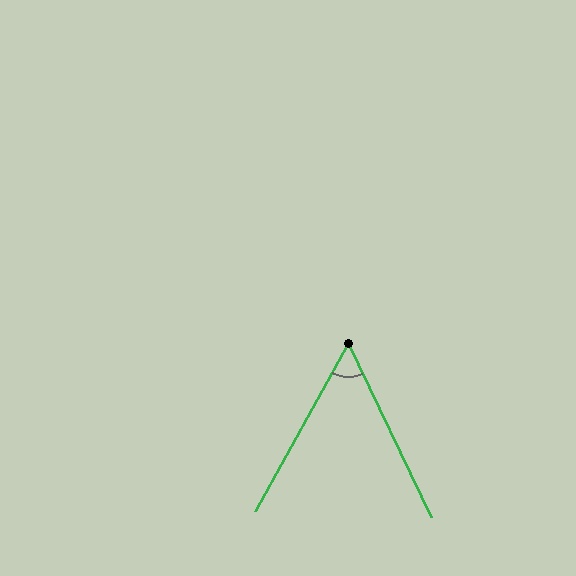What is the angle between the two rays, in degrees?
Approximately 54 degrees.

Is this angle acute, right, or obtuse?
It is acute.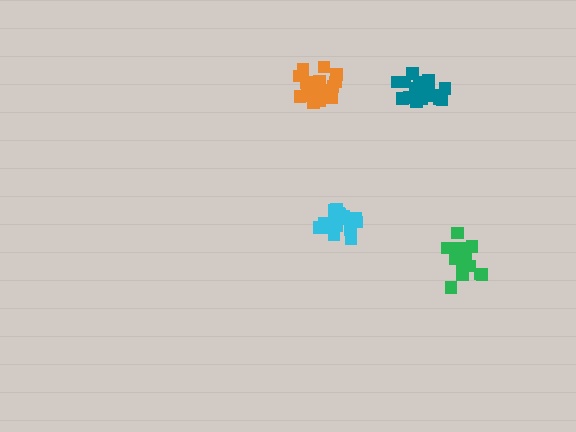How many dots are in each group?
Group 1: 16 dots, Group 2: 21 dots, Group 3: 19 dots, Group 4: 20 dots (76 total).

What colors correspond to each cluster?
The clusters are colored: orange, teal, cyan, green.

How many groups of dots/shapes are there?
There are 4 groups.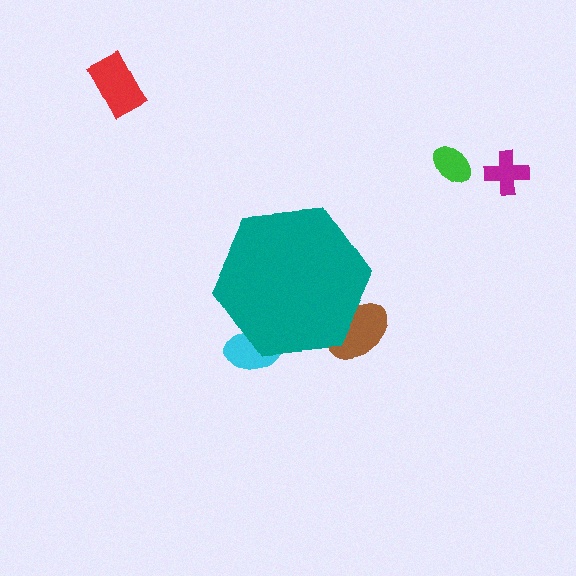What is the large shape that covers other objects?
A teal hexagon.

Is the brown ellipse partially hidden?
Yes, the brown ellipse is partially hidden behind the teal hexagon.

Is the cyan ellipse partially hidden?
Yes, the cyan ellipse is partially hidden behind the teal hexagon.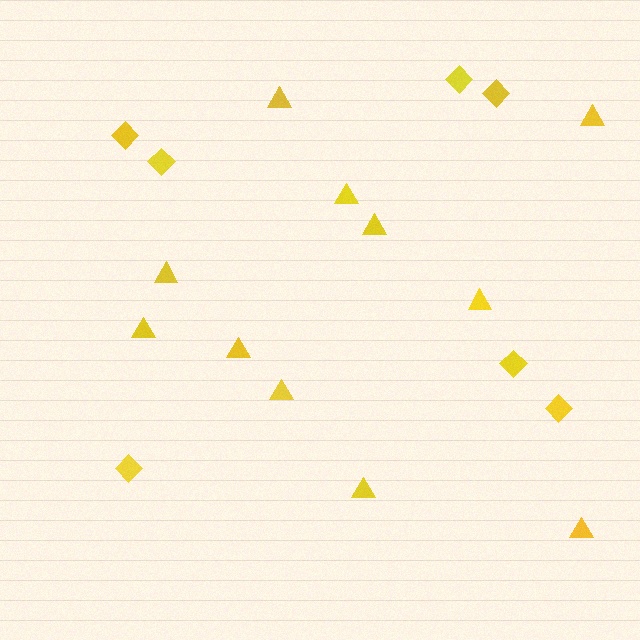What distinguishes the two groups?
There are 2 groups: one group of diamonds (7) and one group of triangles (11).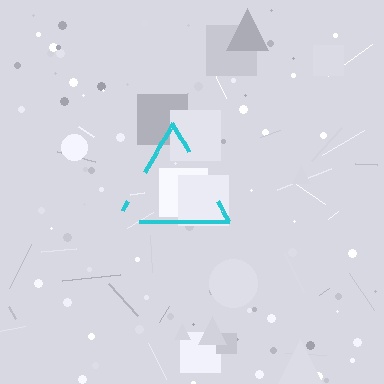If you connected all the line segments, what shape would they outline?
They would outline a triangle.